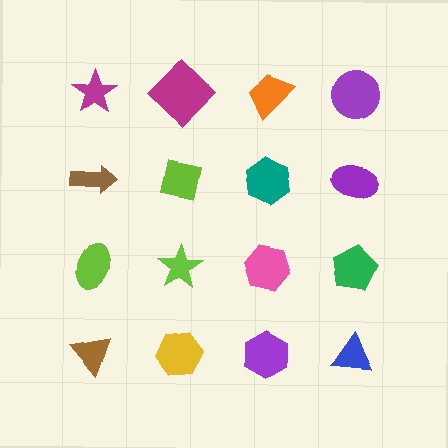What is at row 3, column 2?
A lime star.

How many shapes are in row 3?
4 shapes.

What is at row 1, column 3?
An orange trapezoid.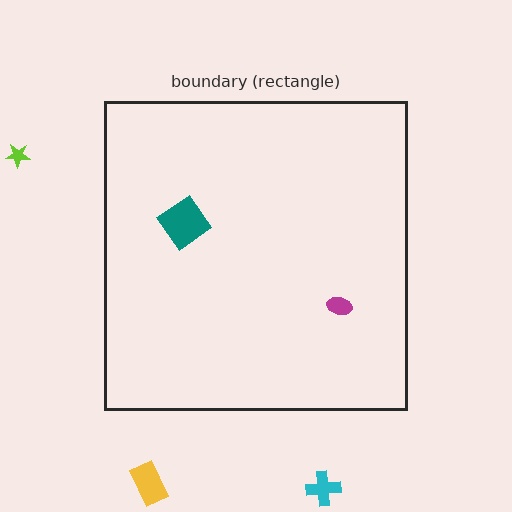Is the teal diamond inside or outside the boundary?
Inside.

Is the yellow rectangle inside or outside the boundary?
Outside.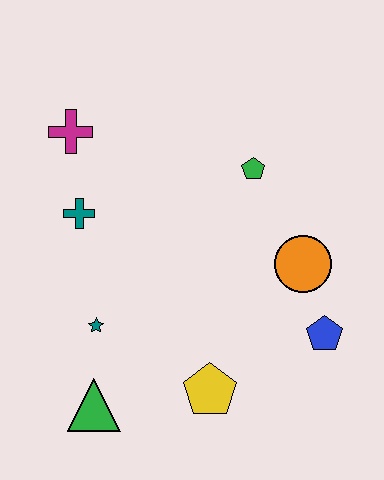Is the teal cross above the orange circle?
Yes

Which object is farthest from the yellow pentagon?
The magenta cross is farthest from the yellow pentagon.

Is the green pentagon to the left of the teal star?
No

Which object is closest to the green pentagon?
The orange circle is closest to the green pentagon.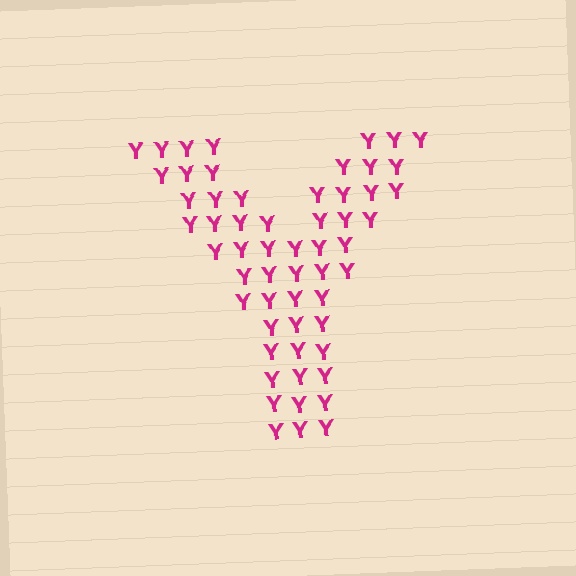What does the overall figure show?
The overall figure shows the letter Y.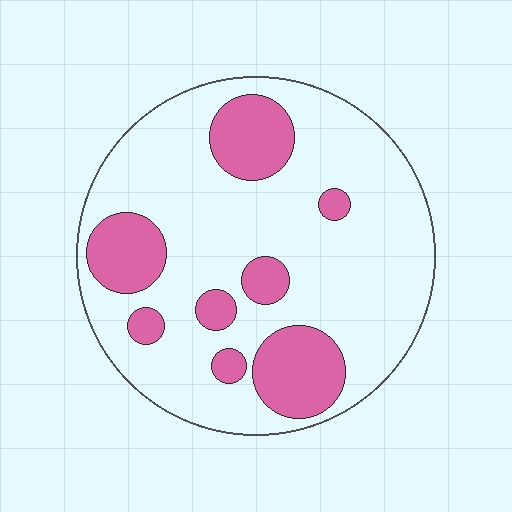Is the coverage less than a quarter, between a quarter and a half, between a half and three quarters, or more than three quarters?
Less than a quarter.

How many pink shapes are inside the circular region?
8.